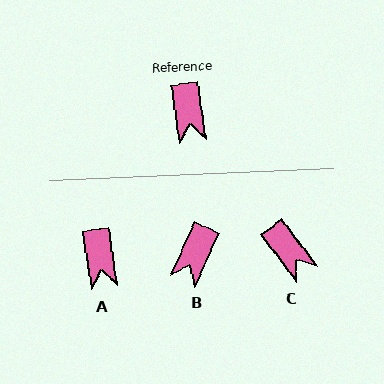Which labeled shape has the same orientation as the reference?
A.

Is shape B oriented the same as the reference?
No, it is off by about 33 degrees.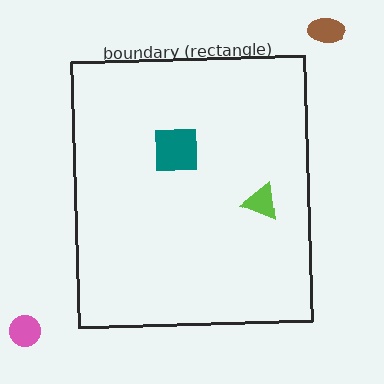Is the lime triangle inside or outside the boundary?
Inside.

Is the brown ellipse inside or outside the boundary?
Outside.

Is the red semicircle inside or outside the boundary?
Inside.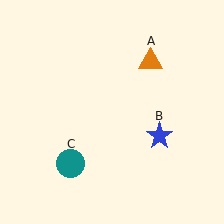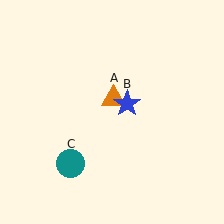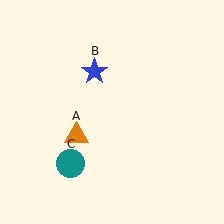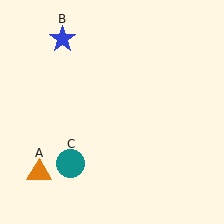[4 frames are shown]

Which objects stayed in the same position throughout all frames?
Teal circle (object C) remained stationary.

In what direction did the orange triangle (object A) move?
The orange triangle (object A) moved down and to the left.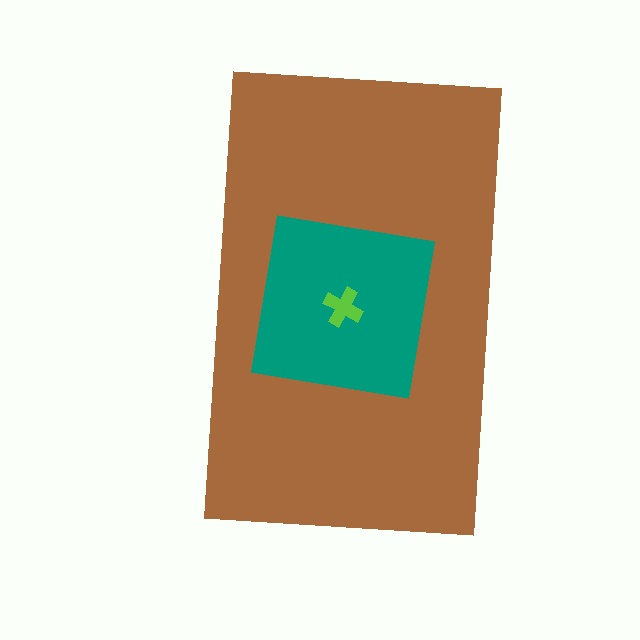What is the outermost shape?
The brown rectangle.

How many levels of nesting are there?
3.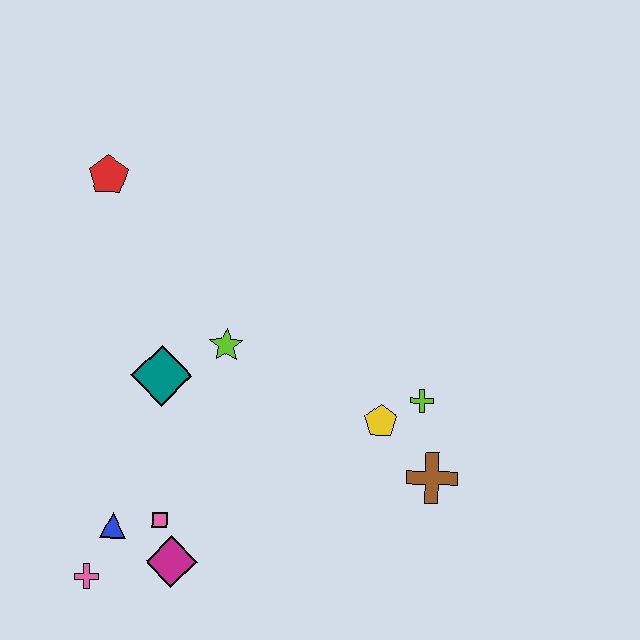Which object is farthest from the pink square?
The red pentagon is farthest from the pink square.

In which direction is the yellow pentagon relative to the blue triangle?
The yellow pentagon is to the right of the blue triangle.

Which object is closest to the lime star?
The teal diamond is closest to the lime star.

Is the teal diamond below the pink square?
No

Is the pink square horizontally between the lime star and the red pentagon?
Yes